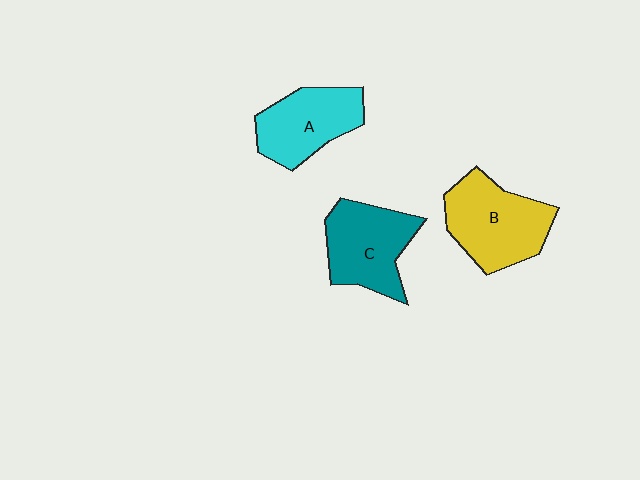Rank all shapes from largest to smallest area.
From largest to smallest: B (yellow), C (teal), A (cyan).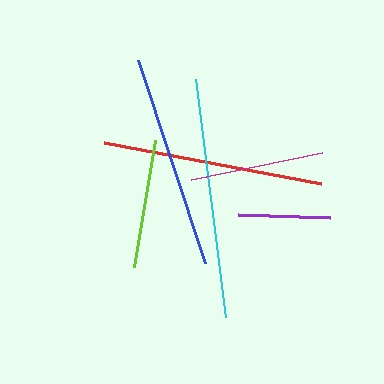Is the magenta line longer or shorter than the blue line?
The blue line is longer than the magenta line.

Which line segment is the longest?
The cyan line is the longest at approximately 240 pixels.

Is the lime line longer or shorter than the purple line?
The lime line is longer than the purple line.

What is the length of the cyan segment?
The cyan segment is approximately 240 pixels long.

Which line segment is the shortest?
The purple line is the shortest at approximately 92 pixels.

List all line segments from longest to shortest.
From longest to shortest: cyan, red, blue, magenta, lime, purple.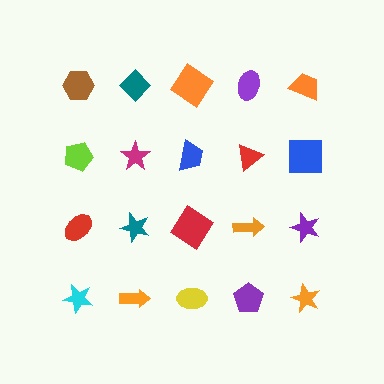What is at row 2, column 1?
A lime pentagon.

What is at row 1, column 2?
A teal diamond.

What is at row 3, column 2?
A teal star.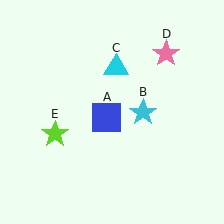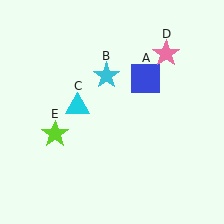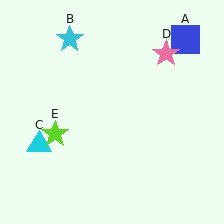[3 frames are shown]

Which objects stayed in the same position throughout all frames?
Pink star (object D) and lime star (object E) remained stationary.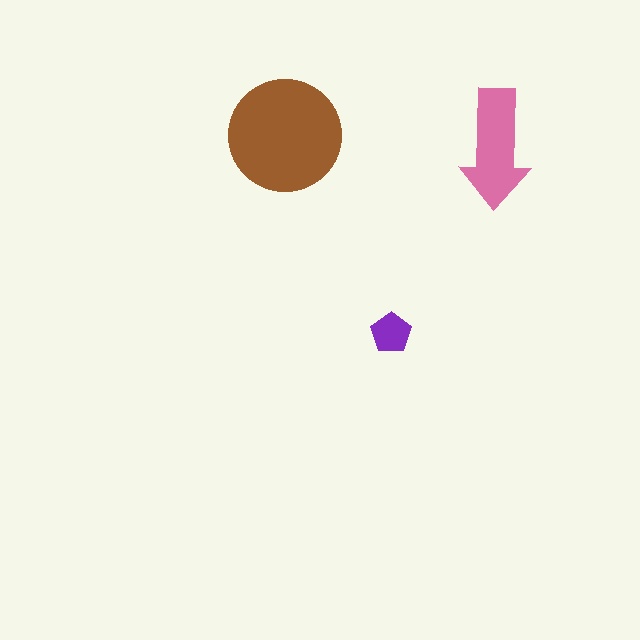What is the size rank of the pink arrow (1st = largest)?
2nd.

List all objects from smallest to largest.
The purple pentagon, the pink arrow, the brown circle.